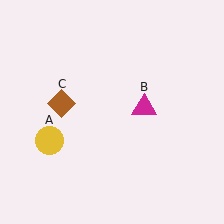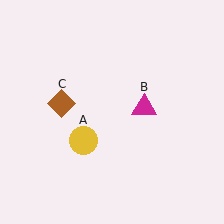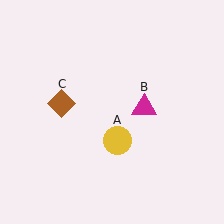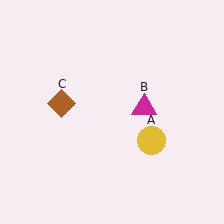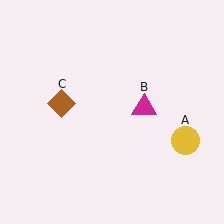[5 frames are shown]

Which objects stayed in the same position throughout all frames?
Magenta triangle (object B) and brown diamond (object C) remained stationary.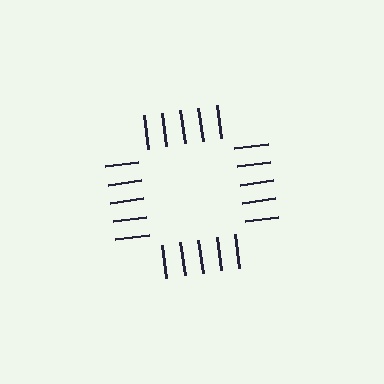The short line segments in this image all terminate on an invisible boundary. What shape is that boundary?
An illusory square — the line segments terminate on its edges but no continuous stroke is drawn.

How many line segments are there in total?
20 — 5 along each of the 4 edges.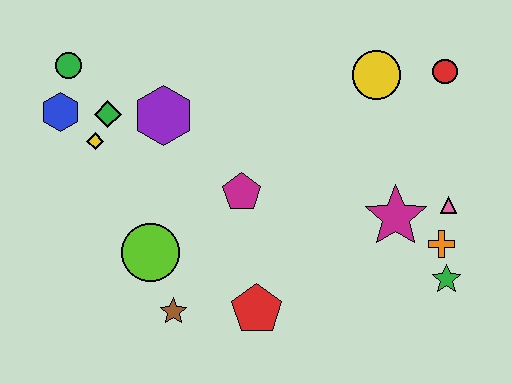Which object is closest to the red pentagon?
The brown star is closest to the red pentagon.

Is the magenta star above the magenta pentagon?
No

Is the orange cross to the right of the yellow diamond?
Yes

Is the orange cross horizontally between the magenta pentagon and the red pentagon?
No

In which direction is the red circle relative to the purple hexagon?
The red circle is to the right of the purple hexagon.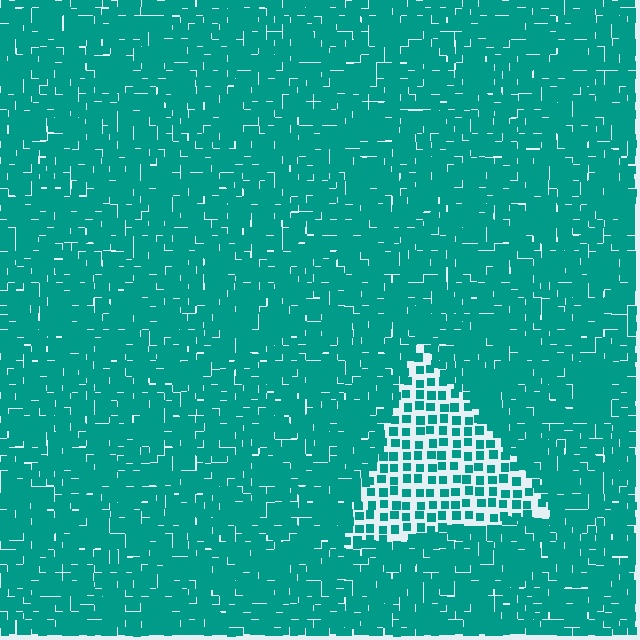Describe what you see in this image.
The image contains small teal elements arranged at two different densities. A triangle-shaped region is visible where the elements are less densely packed than the surrounding area.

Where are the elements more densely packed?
The elements are more densely packed outside the triangle boundary.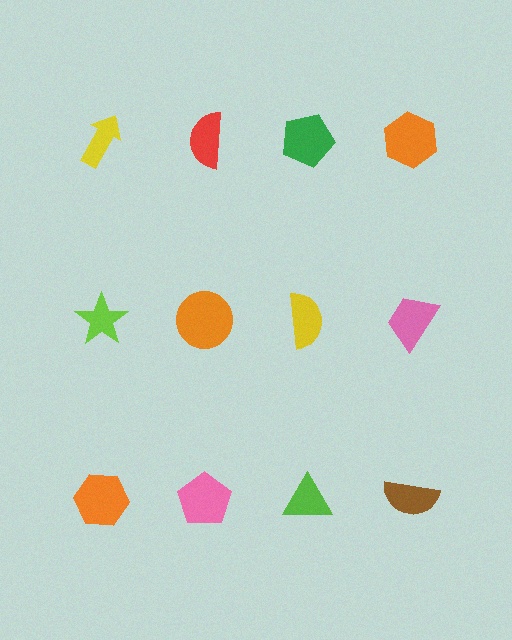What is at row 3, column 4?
A brown semicircle.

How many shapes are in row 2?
4 shapes.